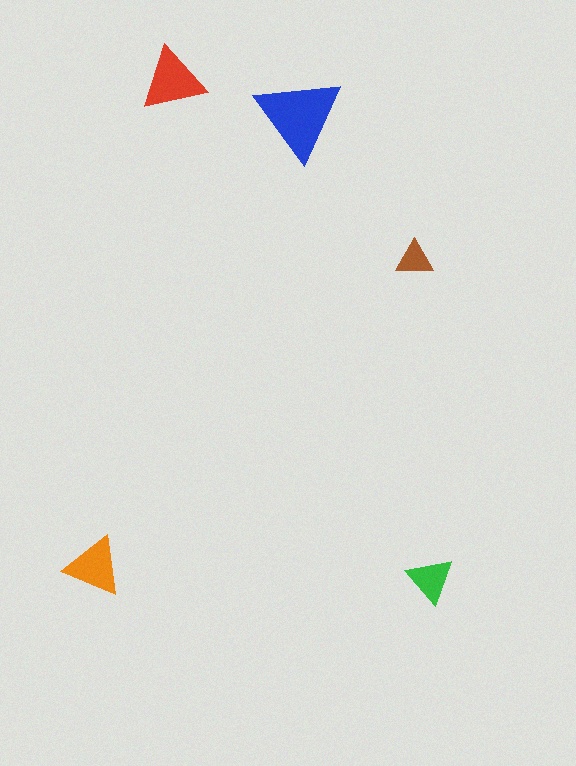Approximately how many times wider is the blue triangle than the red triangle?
About 1.5 times wider.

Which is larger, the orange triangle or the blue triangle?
The blue one.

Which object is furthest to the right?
The green triangle is rightmost.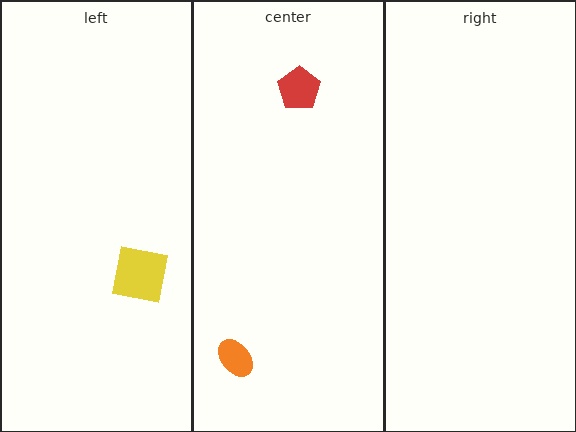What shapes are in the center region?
The orange ellipse, the red pentagon.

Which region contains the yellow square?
The left region.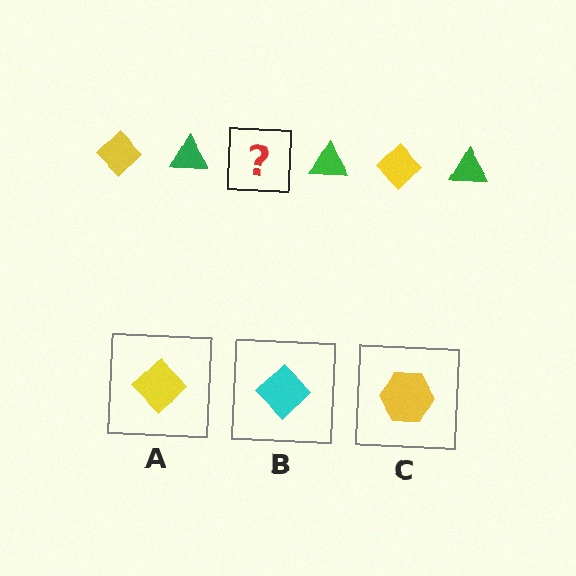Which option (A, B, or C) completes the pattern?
A.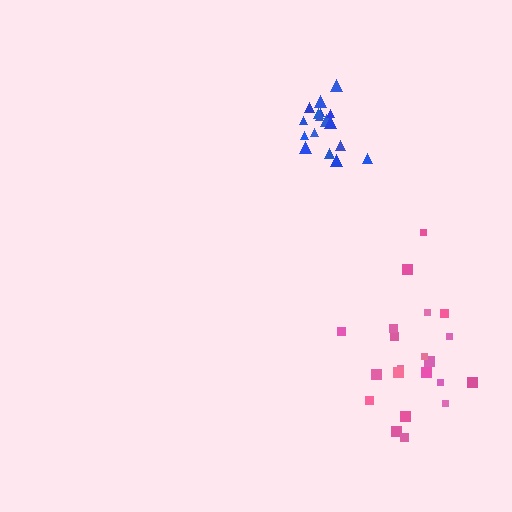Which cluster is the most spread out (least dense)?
Pink.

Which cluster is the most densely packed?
Blue.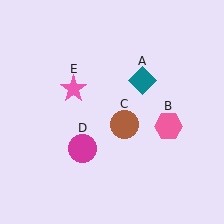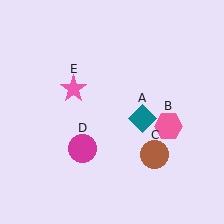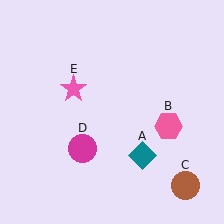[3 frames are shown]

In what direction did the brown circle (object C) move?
The brown circle (object C) moved down and to the right.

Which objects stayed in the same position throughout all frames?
Pink hexagon (object B) and magenta circle (object D) and pink star (object E) remained stationary.